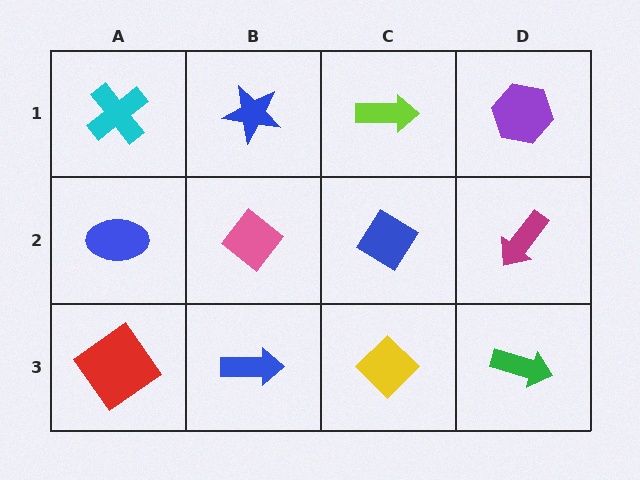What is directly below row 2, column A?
A red diamond.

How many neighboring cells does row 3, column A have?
2.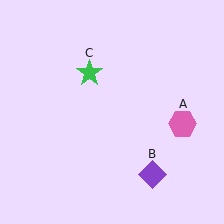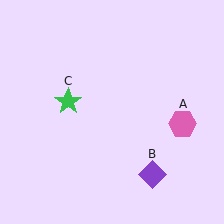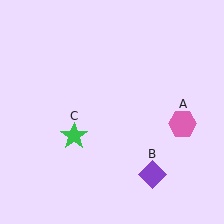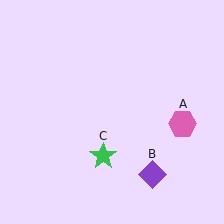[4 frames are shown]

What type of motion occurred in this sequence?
The green star (object C) rotated counterclockwise around the center of the scene.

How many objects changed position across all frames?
1 object changed position: green star (object C).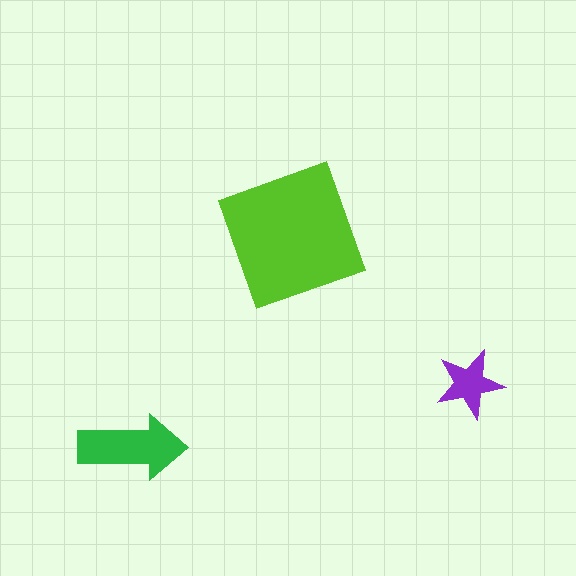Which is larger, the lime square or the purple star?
The lime square.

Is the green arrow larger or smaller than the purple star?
Larger.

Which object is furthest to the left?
The green arrow is leftmost.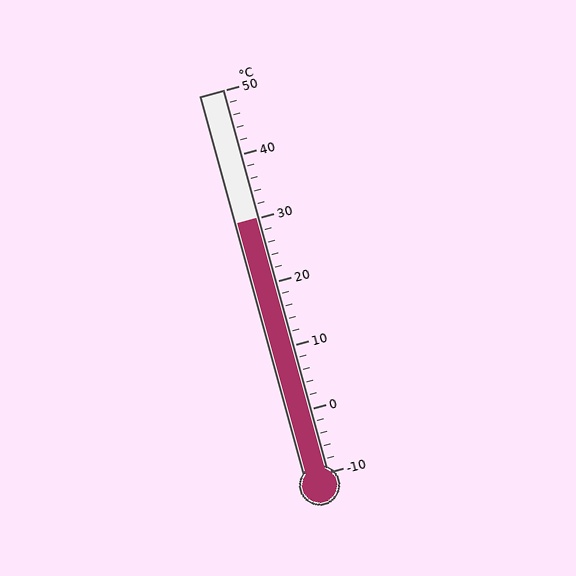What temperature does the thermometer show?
The thermometer shows approximately 30°C.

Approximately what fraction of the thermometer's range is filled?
The thermometer is filled to approximately 65% of its range.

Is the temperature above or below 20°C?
The temperature is above 20°C.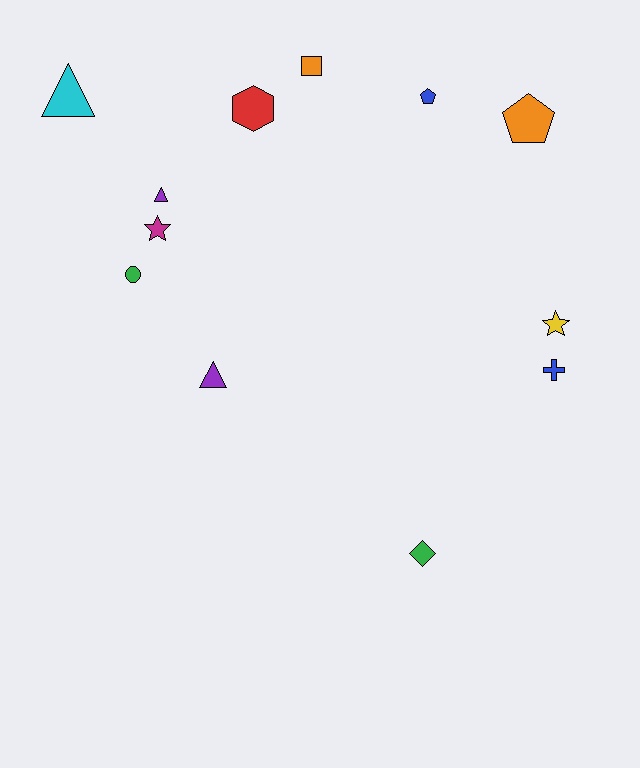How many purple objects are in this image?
There are 2 purple objects.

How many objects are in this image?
There are 12 objects.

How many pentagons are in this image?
There are 2 pentagons.